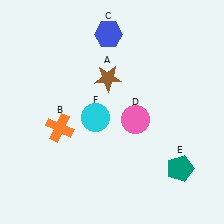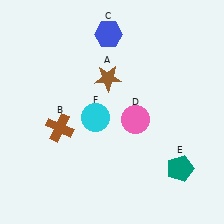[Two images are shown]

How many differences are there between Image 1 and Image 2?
There is 1 difference between the two images.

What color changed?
The cross (B) changed from orange in Image 1 to brown in Image 2.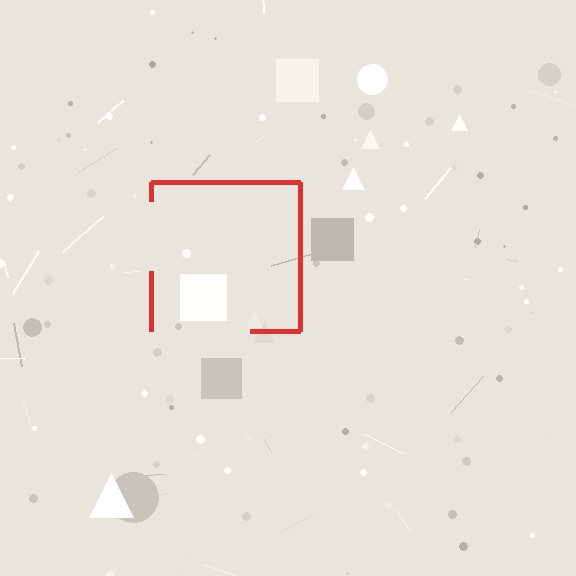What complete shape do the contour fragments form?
The contour fragments form a square.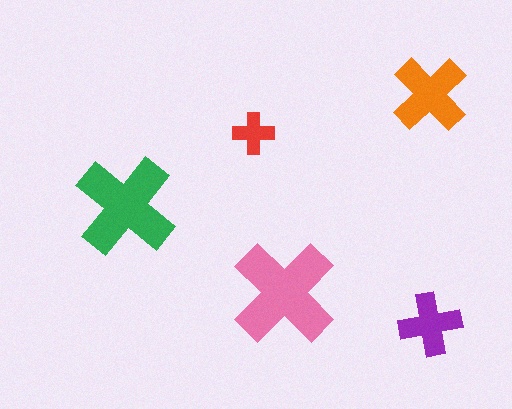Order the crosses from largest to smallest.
the pink one, the green one, the orange one, the purple one, the red one.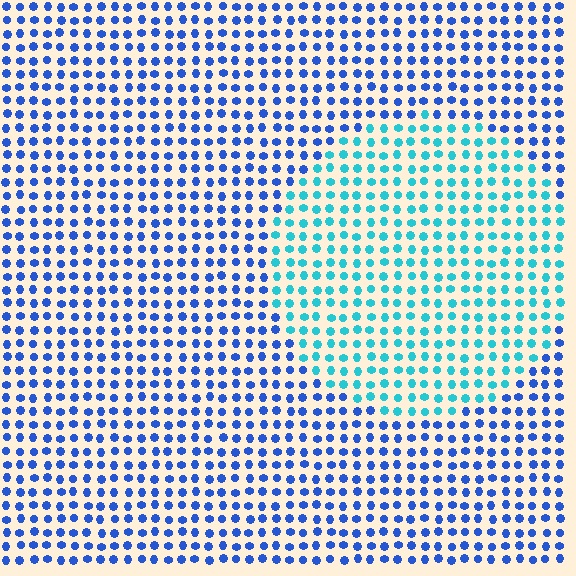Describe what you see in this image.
The image is filled with small blue elements in a uniform arrangement. A circle-shaped region is visible where the elements are tinted to a slightly different hue, forming a subtle color boundary.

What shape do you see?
I see a circle.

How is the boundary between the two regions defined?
The boundary is defined purely by a slight shift in hue (about 40 degrees). Spacing, size, and orientation are identical on both sides.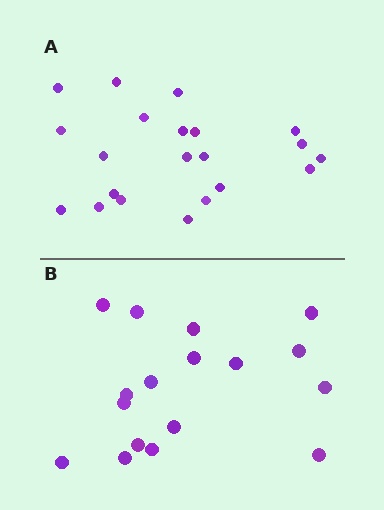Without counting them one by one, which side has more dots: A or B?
Region A (the top region) has more dots.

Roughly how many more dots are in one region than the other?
Region A has about 4 more dots than region B.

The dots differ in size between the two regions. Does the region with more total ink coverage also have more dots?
No. Region B has more total ink coverage because its dots are larger, but region A actually contains more individual dots. Total area can be misleading — the number of items is what matters here.